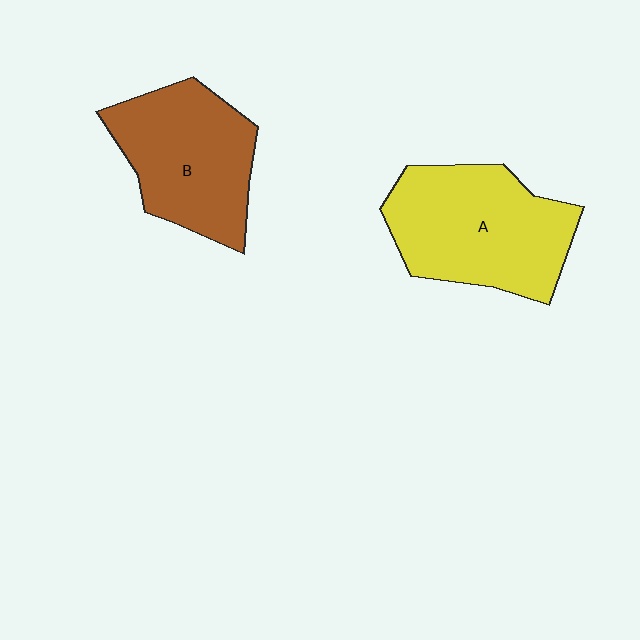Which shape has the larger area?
Shape A (yellow).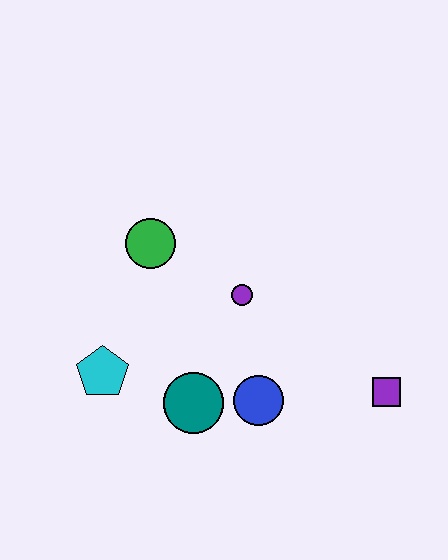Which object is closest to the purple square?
The blue circle is closest to the purple square.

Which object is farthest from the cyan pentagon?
The purple square is farthest from the cyan pentagon.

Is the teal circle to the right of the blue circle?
No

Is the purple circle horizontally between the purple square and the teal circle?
Yes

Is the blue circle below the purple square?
Yes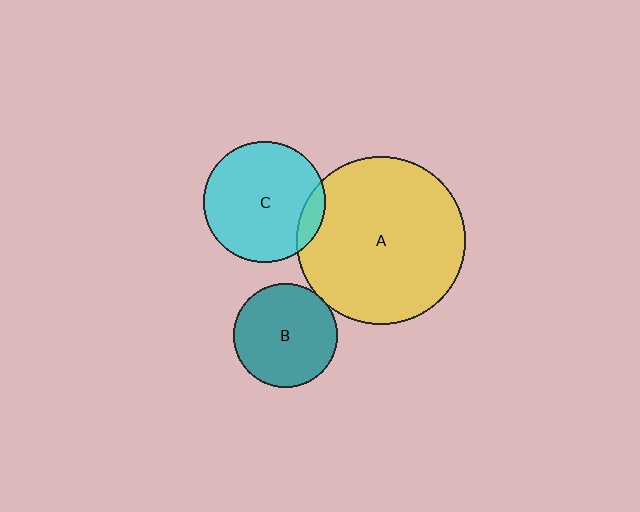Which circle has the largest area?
Circle A (yellow).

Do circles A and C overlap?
Yes.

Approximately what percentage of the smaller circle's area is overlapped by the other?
Approximately 10%.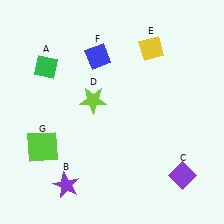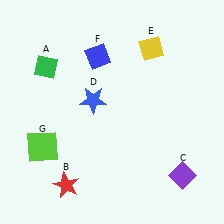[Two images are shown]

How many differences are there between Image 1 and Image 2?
There are 2 differences between the two images.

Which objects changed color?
B changed from purple to red. D changed from lime to blue.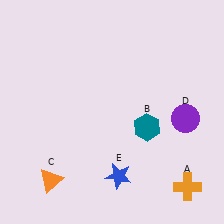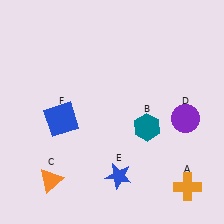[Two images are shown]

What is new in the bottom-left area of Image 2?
A blue square (F) was added in the bottom-left area of Image 2.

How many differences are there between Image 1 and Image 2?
There is 1 difference between the two images.